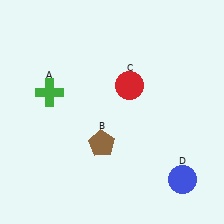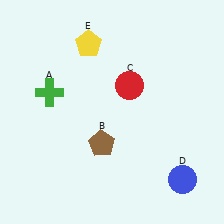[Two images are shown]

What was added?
A yellow pentagon (E) was added in Image 2.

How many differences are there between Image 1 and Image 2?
There is 1 difference between the two images.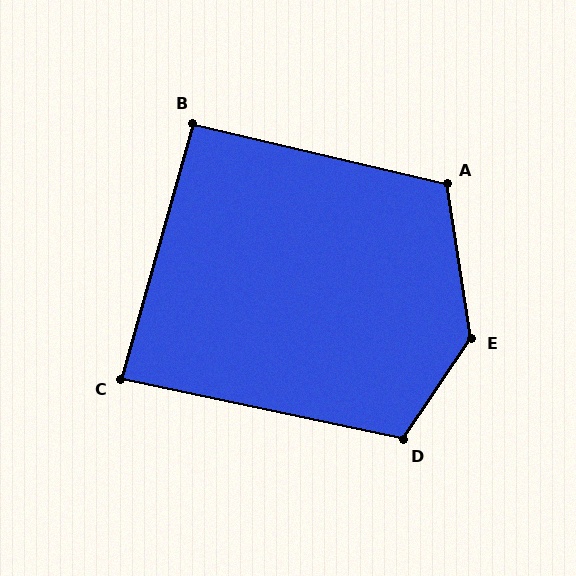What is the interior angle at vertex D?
Approximately 112 degrees (obtuse).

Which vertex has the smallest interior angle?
C, at approximately 86 degrees.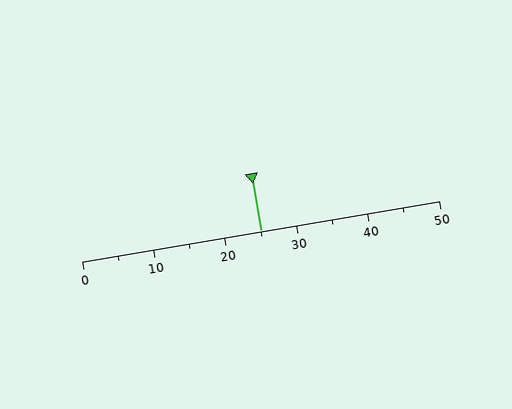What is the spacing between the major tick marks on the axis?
The major ticks are spaced 10 apart.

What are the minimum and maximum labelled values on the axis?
The axis runs from 0 to 50.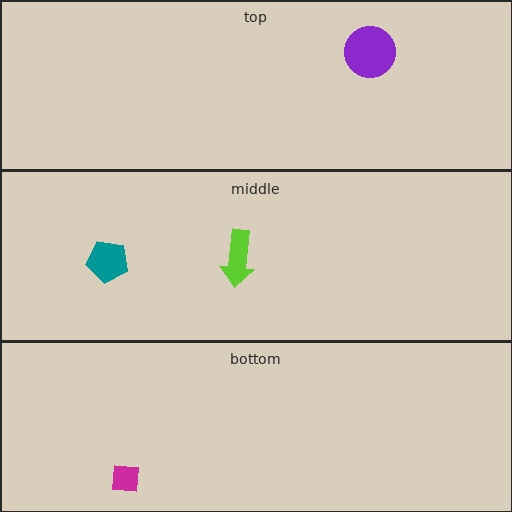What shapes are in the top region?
The purple circle.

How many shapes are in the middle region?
2.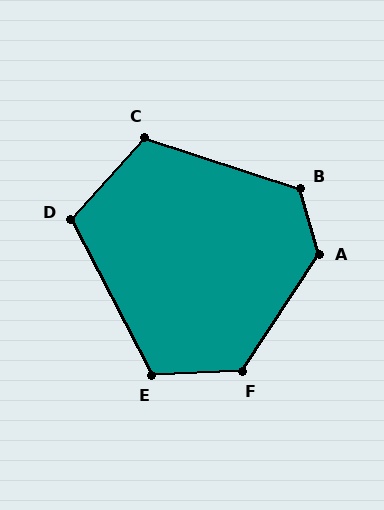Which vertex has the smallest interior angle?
D, at approximately 110 degrees.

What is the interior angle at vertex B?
Approximately 124 degrees (obtuse).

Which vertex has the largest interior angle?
A, at approximately 131 degrees.